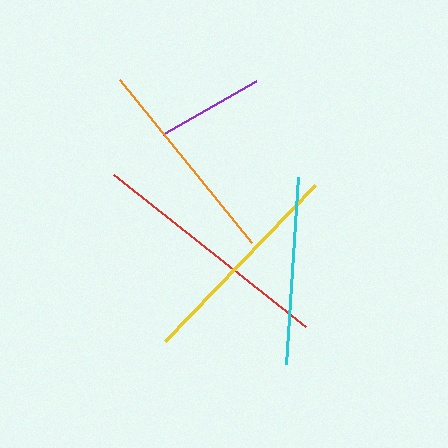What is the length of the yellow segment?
The yellow segment is approximately 217 pixels long.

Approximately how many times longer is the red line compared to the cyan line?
The red line is approximately 1.3 times the length of the cyan line.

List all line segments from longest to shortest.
From longest to shortest: red, yellow, orange, cyan, purple.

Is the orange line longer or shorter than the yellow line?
The yellow line is longer than the orange line.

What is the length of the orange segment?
The orange segment is approximately 210 pixels long.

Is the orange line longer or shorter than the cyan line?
The orange line is longer than the cyan line.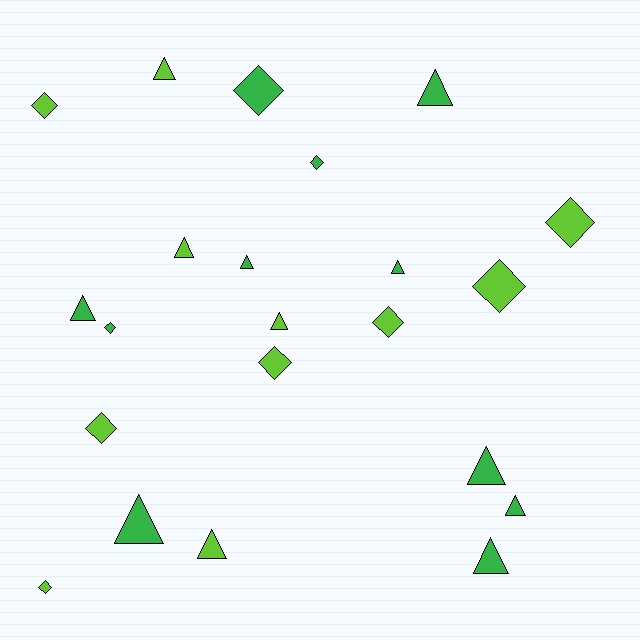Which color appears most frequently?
Green, with 11 objects.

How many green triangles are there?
There are 8 green triangles.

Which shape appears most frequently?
Triangle, with 12 objects.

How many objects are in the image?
There are 22 objects.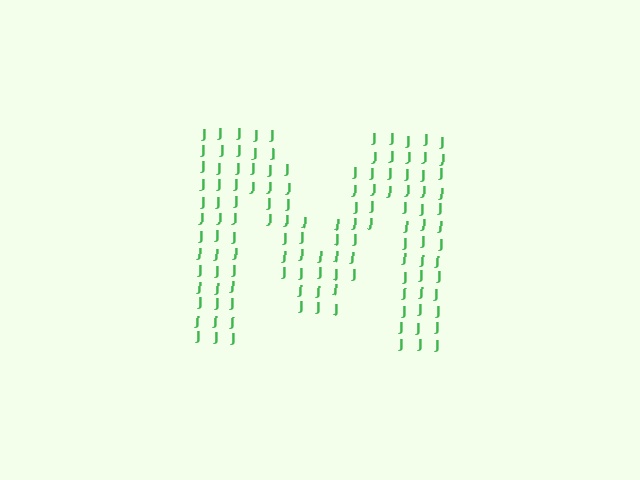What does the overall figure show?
The overall figure shows the letter M.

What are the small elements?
The small elements are letter J's.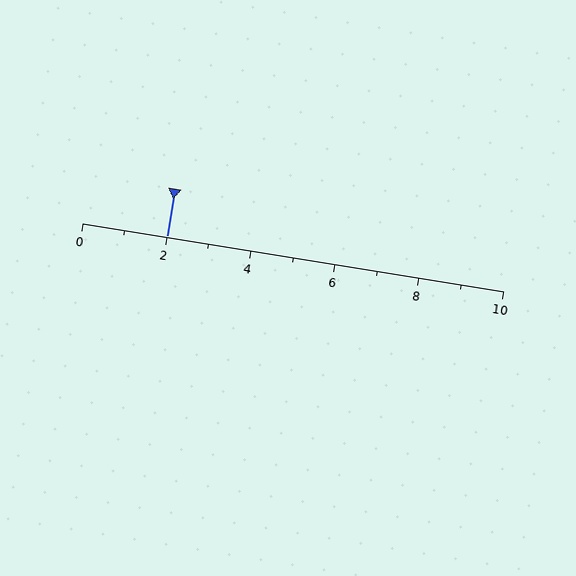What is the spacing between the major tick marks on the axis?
The major ticks are spaced 2 apart.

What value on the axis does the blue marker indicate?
The marker indicates approximately 2.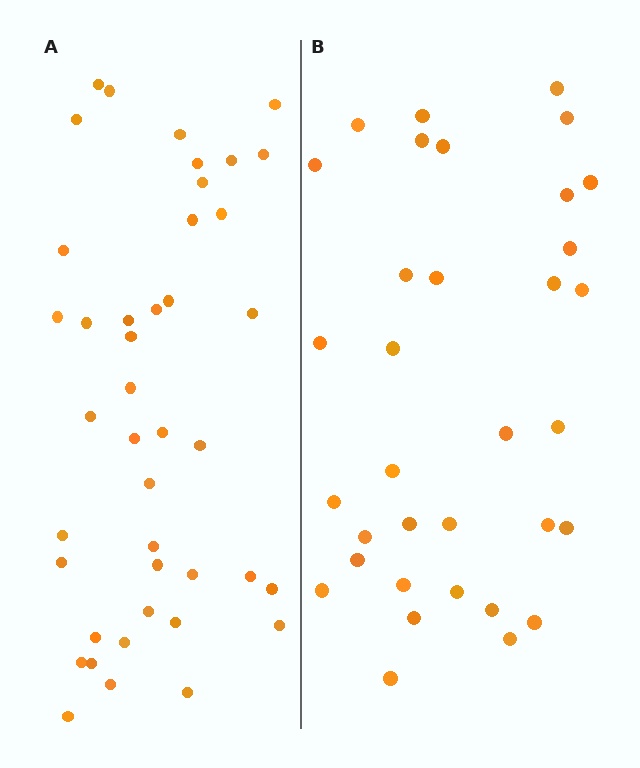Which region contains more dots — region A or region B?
Region A (the left region) has more dots.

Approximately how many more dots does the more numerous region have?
Region A has roughly 8 or so more dots than region B.